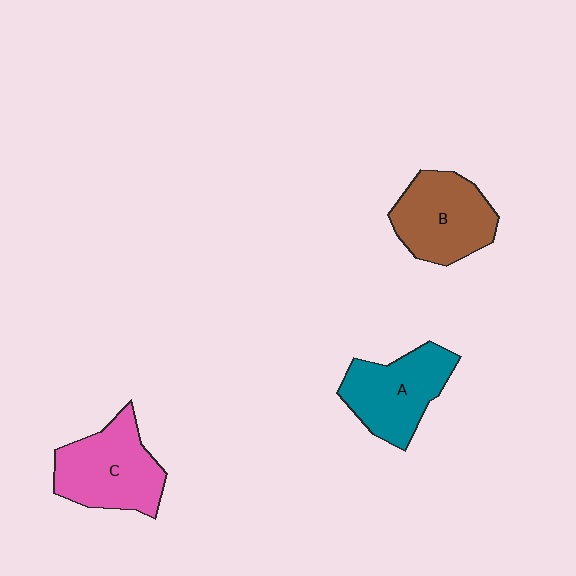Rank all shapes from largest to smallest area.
From largest to smallest: C (pink), B (brown), A (teal).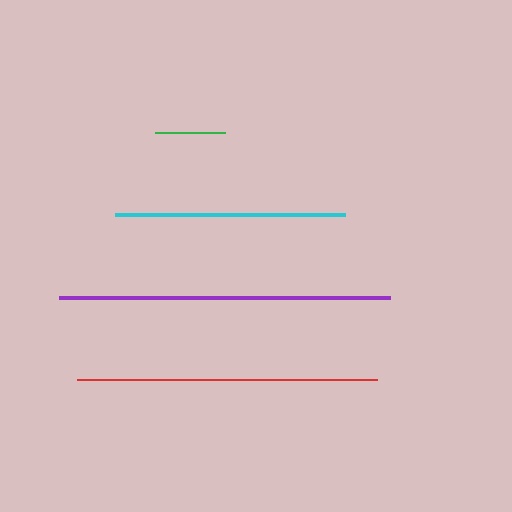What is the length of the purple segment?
The purple segment is approximately 331 pixels long.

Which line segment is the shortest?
The green line is the shortest at approximately 70 pixels.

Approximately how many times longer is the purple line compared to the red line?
The purple line is approximately 1.1 times the length of the red line.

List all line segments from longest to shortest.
From longest to shortest: purple, red, cyan, green.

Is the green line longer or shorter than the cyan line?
The cyan line is longer than the green line.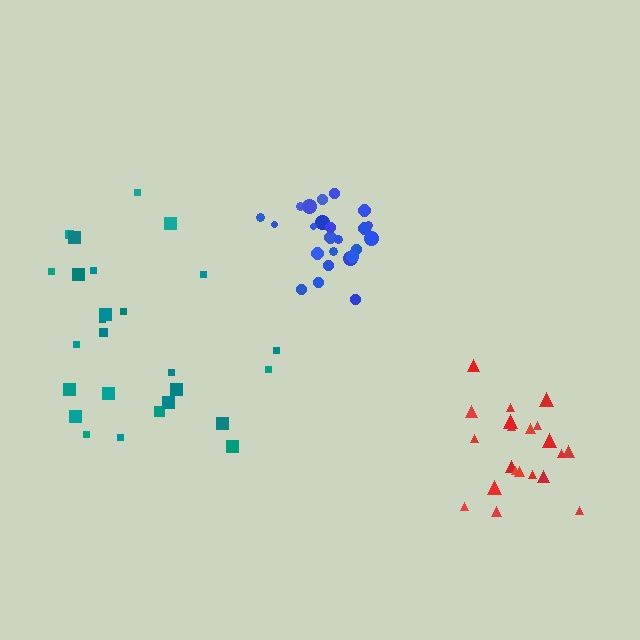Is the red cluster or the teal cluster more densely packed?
Red.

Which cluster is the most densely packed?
Blue.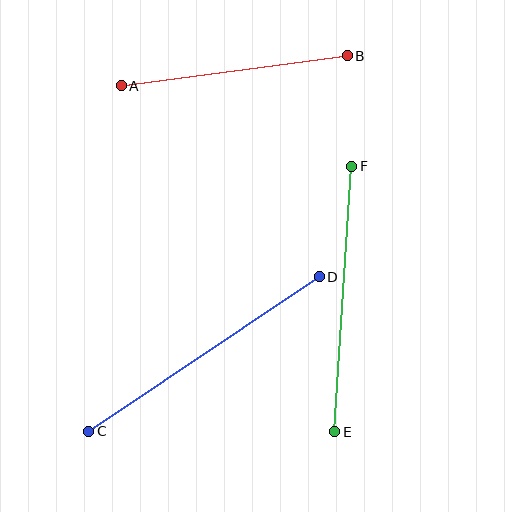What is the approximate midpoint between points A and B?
The midpoint is at approximately (234, 71) pixels.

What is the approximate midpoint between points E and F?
The midpoint is at approximately (343, 299) pixels.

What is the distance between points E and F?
The distance is approximately 266 pixels.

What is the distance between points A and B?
The distance is approximately 228 pixels.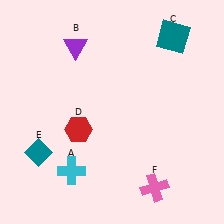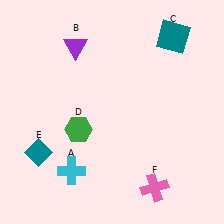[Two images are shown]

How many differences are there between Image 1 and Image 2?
There is 1 difference between the two images.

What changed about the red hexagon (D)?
In Image 1, D is red. In Image 2, it changed to green.